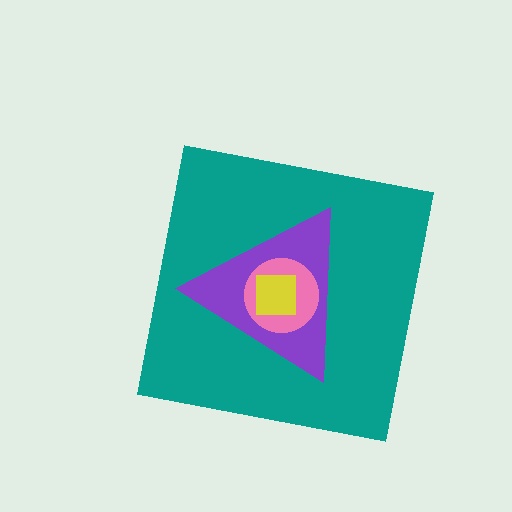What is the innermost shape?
The yellow square.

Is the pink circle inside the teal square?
Yes.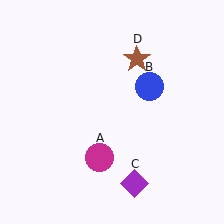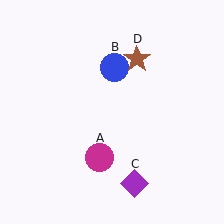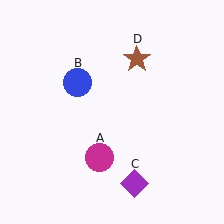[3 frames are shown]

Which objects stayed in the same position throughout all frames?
Magenta circle (object A) and purple diamond (object C) and brown star (object D) remained stationary.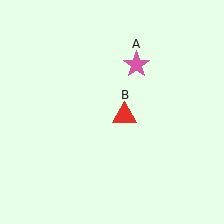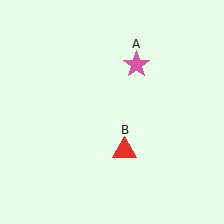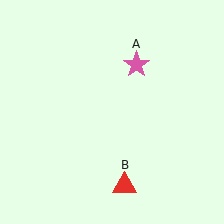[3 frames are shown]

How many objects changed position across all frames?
1 object changed position: red triangle (object B).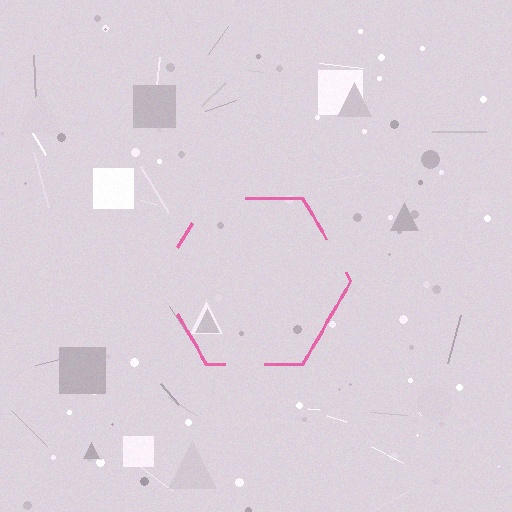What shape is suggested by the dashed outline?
The dashed outline suggests a hexagon.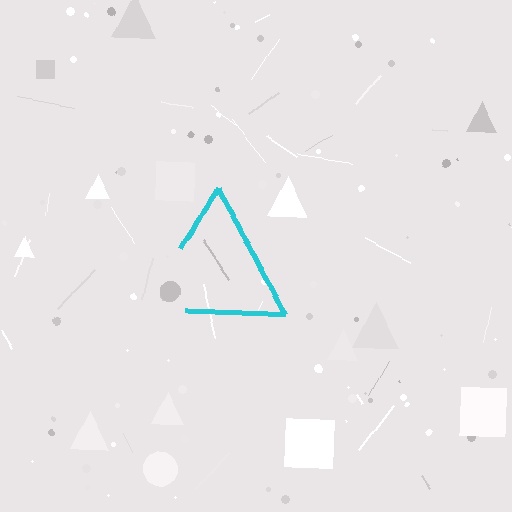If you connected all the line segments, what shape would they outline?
They would outline a triangle.